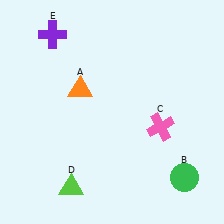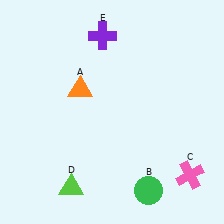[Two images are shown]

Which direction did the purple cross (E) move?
The purple cross (E) moved right.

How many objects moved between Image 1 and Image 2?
3 objects moved between the two images.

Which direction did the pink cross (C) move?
The pink cross (C) moved down.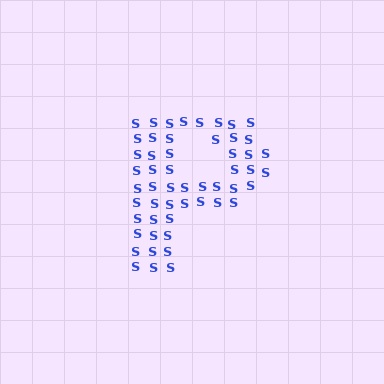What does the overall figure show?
The overall figure shows the letter P.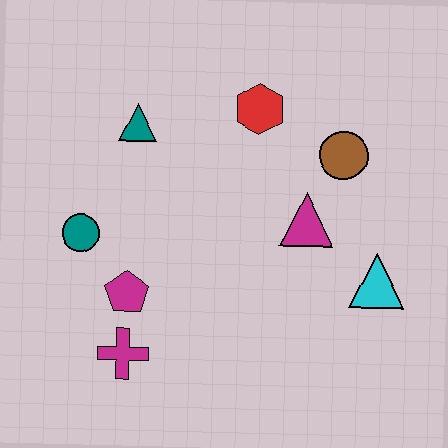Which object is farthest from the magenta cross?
The brown circle is farthest from the magenta cross.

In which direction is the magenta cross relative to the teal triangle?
The magenta cross is below the teal triangle.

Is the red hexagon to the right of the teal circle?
Yes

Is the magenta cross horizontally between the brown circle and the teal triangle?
No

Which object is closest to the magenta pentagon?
The magenta cross is closest to the magenta pentagon.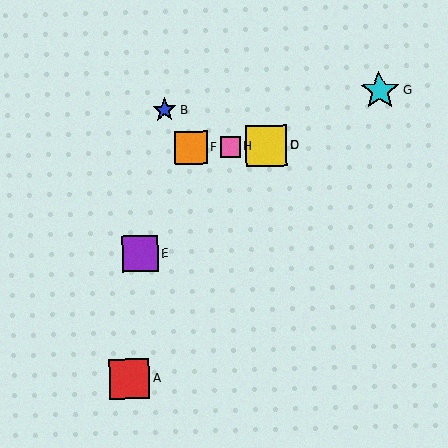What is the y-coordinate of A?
Object A is at y≈379.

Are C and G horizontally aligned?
No, C is at y≈146 and G is at y≈91.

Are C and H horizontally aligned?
Yes, both are at y≈146.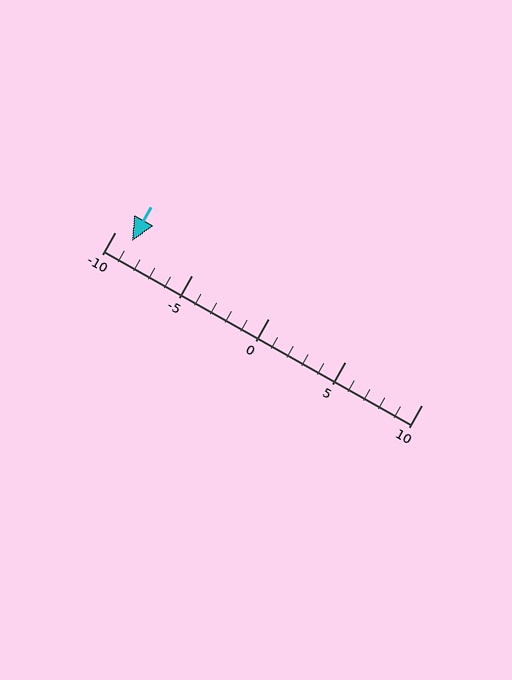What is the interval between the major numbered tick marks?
The major tick marks are spaced 5 units apart.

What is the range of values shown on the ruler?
The ruler shows values from -10 to 10.